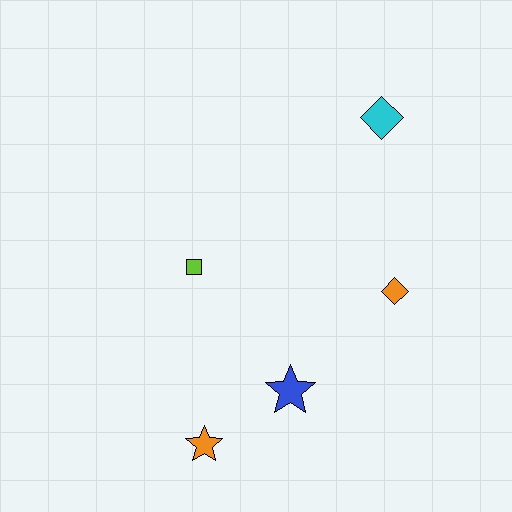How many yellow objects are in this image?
There are no yellow objects.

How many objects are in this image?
There are 5 objects.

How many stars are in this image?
There are 2 stars.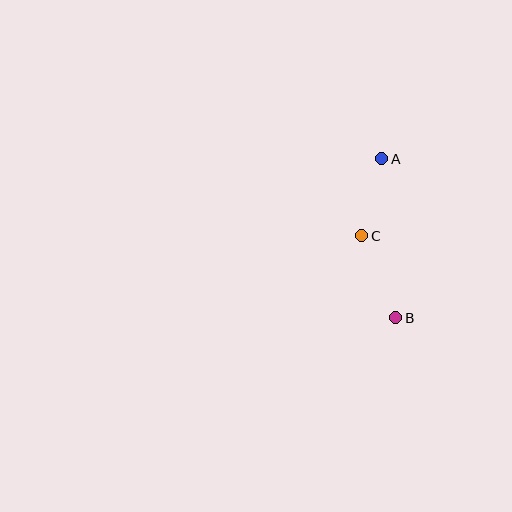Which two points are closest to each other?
Points A and C are closest to each other.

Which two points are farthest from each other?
Points A and B are farthest from each other.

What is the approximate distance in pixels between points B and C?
The distance between B and C is approximately 89 pixels.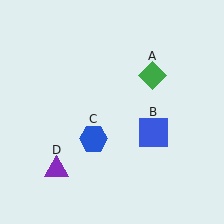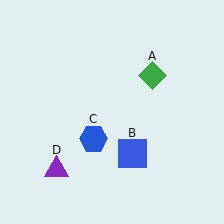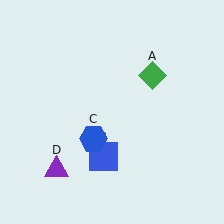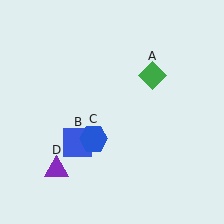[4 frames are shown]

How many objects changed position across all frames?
1 object changed position: blue square (object B).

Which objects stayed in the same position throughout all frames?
Green diamond (object A) and blue hexagon (object C) and purple triangle (object D) remained stationary.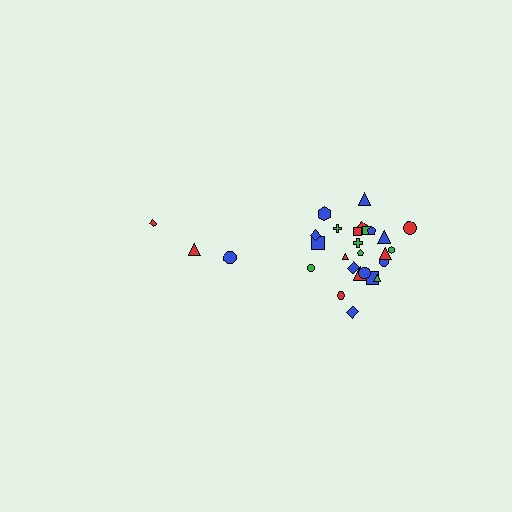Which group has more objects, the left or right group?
The right group.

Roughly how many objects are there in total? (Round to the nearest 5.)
Roughly 30 objects in total.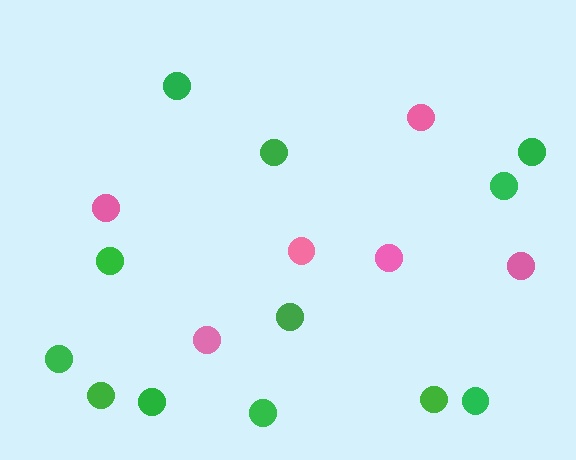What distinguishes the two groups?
There are 2 groups: one group of pink circles (6) and one group of green circles (12).